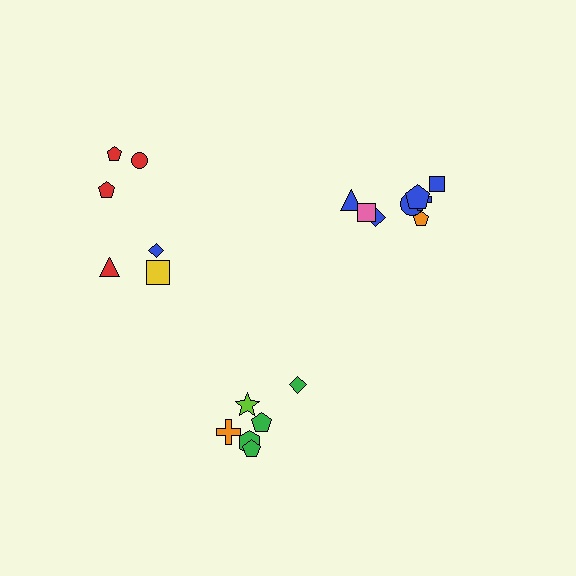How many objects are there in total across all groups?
There are 20 objects.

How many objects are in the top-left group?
There are 6 objects.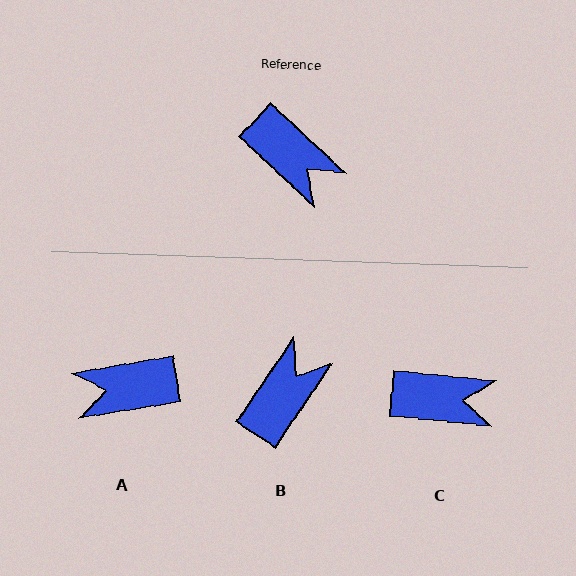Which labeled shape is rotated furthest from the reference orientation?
A, about 127 degrees away.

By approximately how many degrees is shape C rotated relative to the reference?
Approximately 37 degrees counter-clockwise.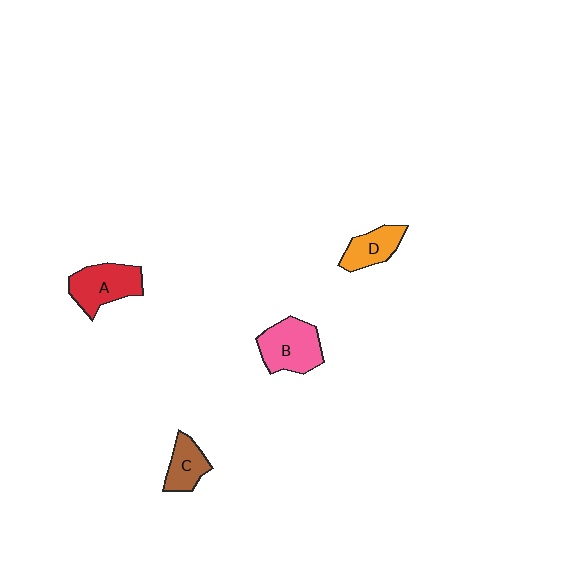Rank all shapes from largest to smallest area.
From largest to smallest: B (pink), A (red), D (orange), C (brown).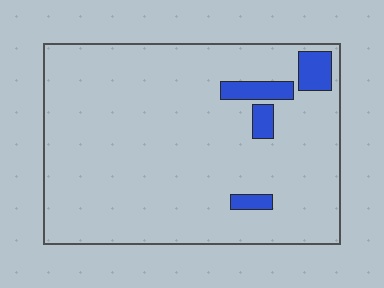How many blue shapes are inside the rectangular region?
4.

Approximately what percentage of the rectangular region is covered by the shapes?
Approximately 5%.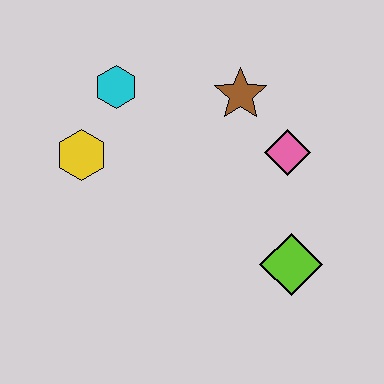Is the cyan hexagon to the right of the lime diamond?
No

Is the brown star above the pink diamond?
Yes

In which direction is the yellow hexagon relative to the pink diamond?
The yellow hexagon is to the left of the pink diamond.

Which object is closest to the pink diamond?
The brown star is closest to the pink diamond.